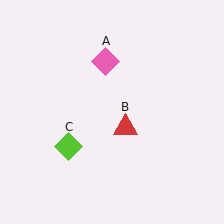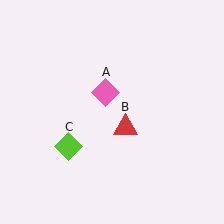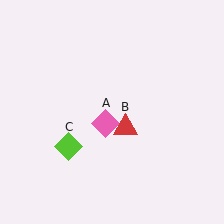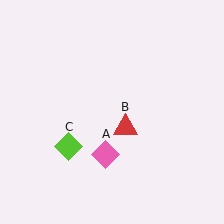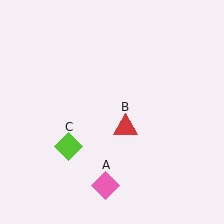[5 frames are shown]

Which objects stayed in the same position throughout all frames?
Red triangle (object B) and lime diamond (object C) remained stationary.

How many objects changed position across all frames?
1 object changed position: pink diamond (object A).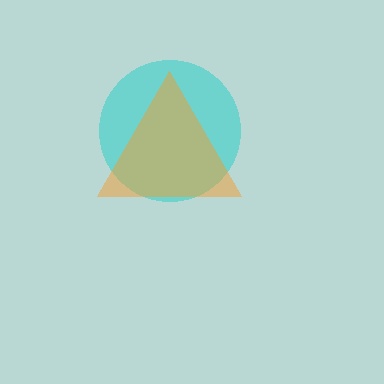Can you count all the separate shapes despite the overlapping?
Yes, there are 2 separate shapes.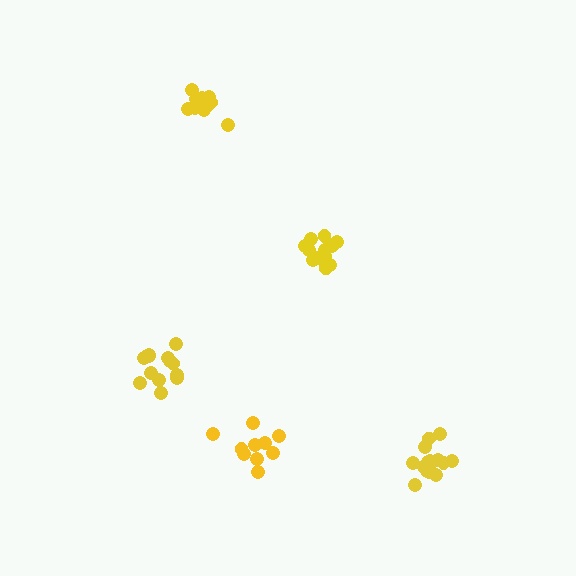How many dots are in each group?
Group 1: 13 dots, Group 2: 10 dots, Group 3: 14 dots, Group 4: 15 dots, Group 5: 10 dots (62 total).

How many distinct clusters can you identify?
There are 5 distinct clusters.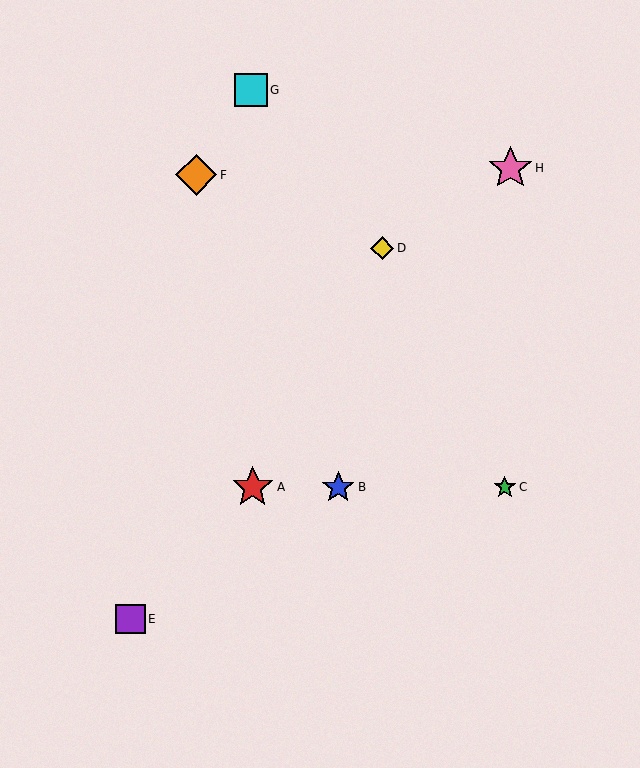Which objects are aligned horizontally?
Objects A, B, C are aligned horizontally.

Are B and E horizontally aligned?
No, B is at y≈487 and E is at y≈619.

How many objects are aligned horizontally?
3 objects (A, B, C) are aligned horizontally.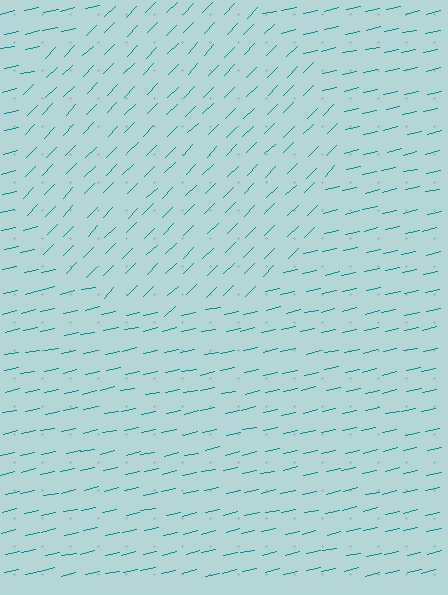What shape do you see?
I see a circle.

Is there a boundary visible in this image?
Yes, there is a texture boundary formed by a change in line orientation.